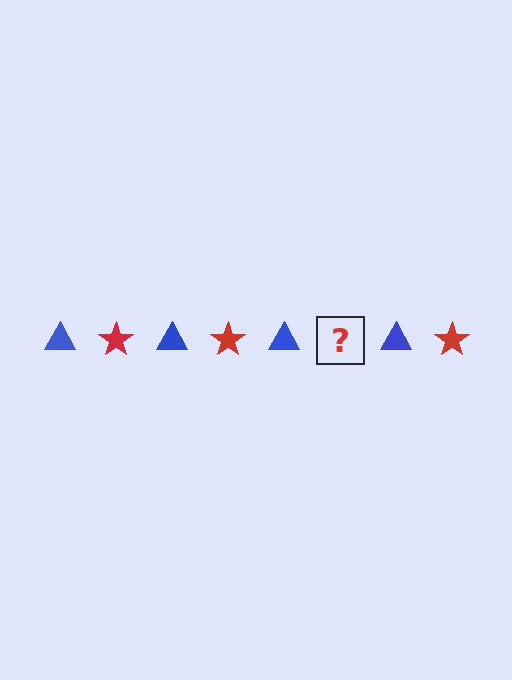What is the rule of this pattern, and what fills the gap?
The rule is that the pattern alternates between blue triangle and red star. The gap should be filled with a red star.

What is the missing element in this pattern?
The missing element is a red star.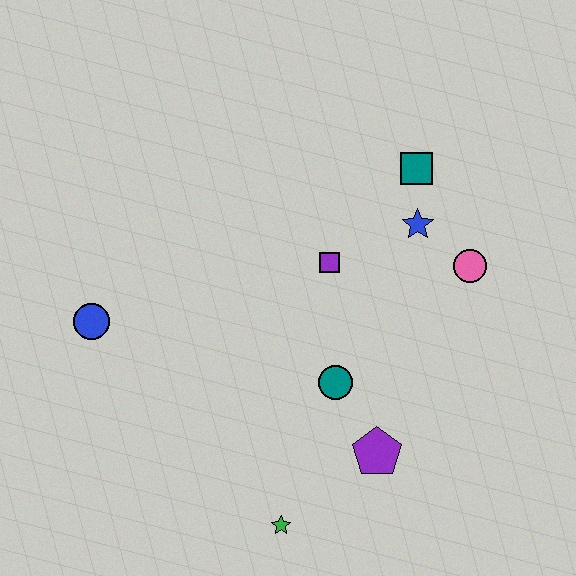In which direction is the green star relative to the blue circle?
The green star is below the blue circle.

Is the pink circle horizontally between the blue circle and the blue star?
No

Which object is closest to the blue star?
The teal square is closest to the blue star.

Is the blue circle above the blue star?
No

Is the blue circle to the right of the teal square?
No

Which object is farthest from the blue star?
The blue circle is farthest from the blue star.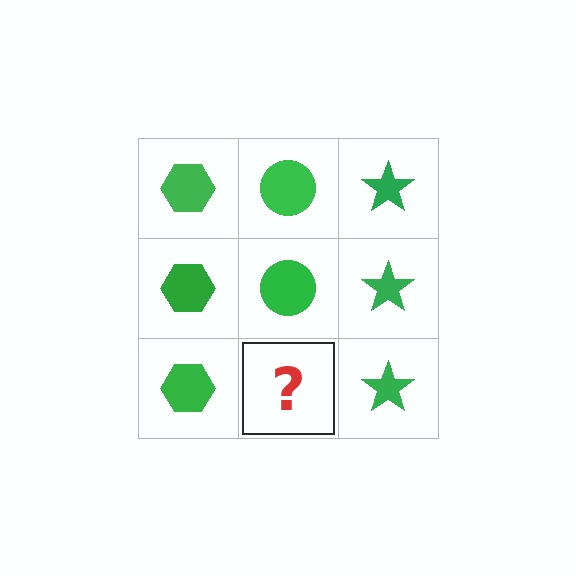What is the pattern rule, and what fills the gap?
The rule is that each column has a consistent shape. The gap should be filled with a green circle.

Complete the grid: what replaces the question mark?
The question mark should be replaced with a green circle.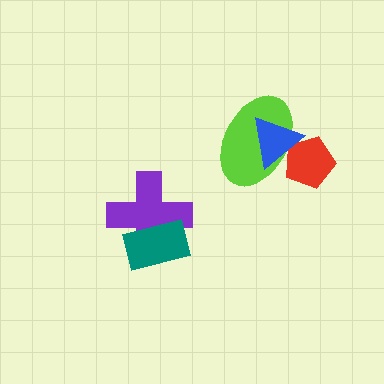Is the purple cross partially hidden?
Yes, it is partially covered by another shape.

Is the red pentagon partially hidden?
Yes, it is partially covered by another shape.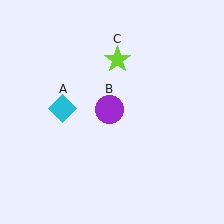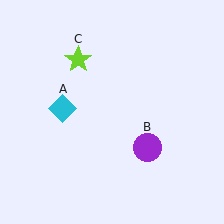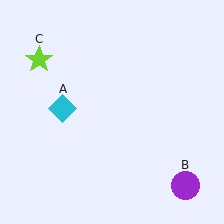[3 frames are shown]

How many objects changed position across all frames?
2 objects changed position: purple circle (object B), lime star (object C).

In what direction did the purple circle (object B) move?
The purple circle (object B) moved down and to the right.